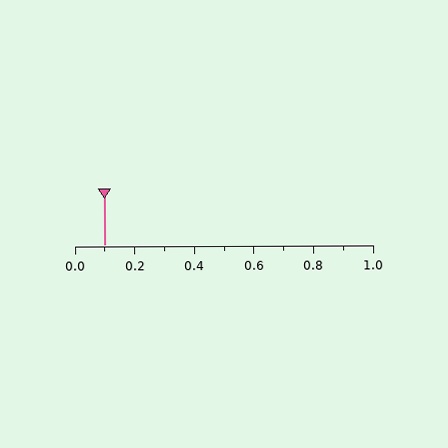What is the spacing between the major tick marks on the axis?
The major ticks are spaced 0.2 apart.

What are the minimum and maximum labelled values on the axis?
The axis runs from 0.0 to 1.0.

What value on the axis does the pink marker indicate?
The marker indicates approximately 0.1.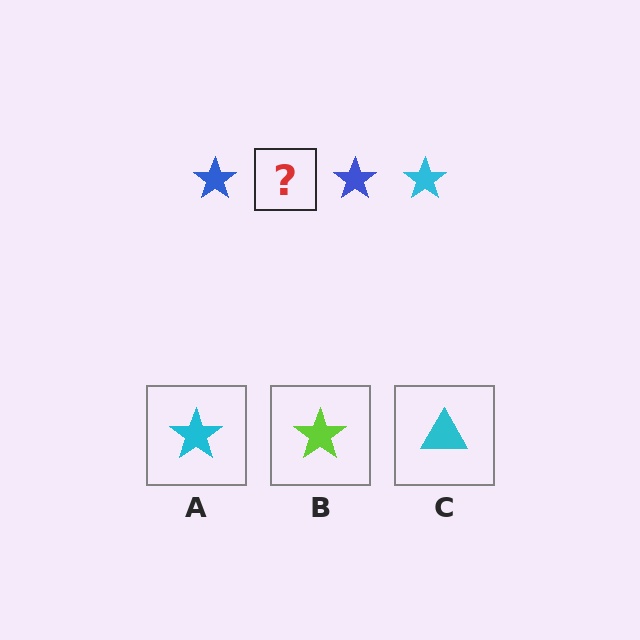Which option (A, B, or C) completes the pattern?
A.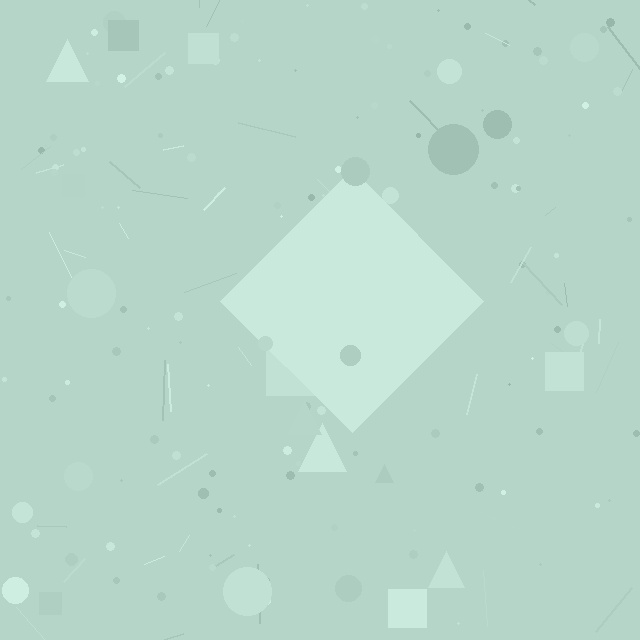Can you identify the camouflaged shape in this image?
The camouflaged shape is a diamond.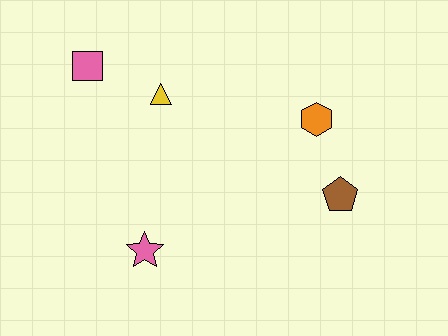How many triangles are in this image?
There is 1 triangle.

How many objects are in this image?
There are 5 objects.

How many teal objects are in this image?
There are no teal objects.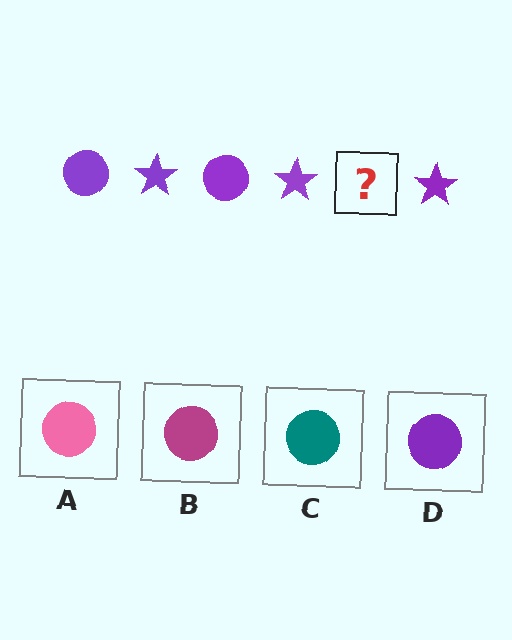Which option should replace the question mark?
Option D.